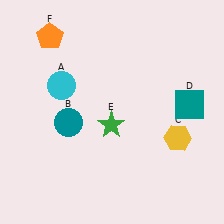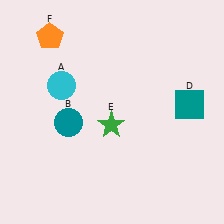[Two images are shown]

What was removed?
The yellow hexagon (C) was removed in Image 2.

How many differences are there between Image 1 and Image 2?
There is 1 difference between the two images.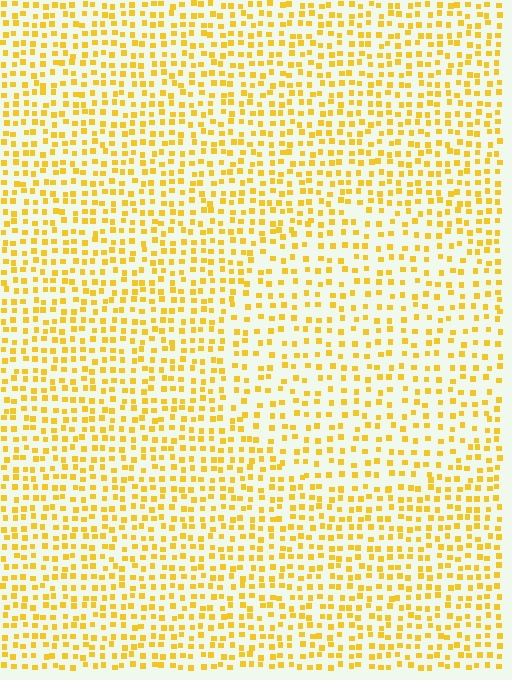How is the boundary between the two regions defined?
The boundary is defined by a change in element density (approximately 1.5x ratio). All elements are the same color, size, and shape.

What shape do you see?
I see a circle.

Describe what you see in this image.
The image contains small yellow elements arranged at two different densities. A circle-shaped region is visible where the elements are less densely packed than the surrounding area.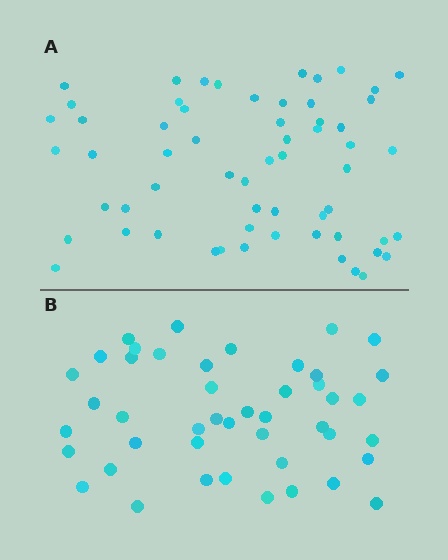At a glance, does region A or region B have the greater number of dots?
Region A (the top region) has more dots.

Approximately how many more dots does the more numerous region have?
Region A has approximately 15 more dots than region B.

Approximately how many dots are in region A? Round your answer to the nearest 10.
About 60 dots.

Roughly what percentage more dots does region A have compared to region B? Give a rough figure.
About 35% more.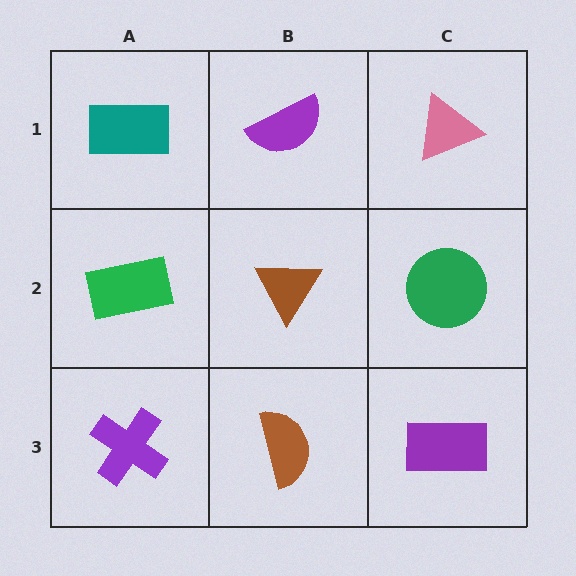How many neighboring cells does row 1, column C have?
2.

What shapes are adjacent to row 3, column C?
A green circle (row 2, column C), a brown semicircle (row 3, column B).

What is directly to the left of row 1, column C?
A purple semicircle.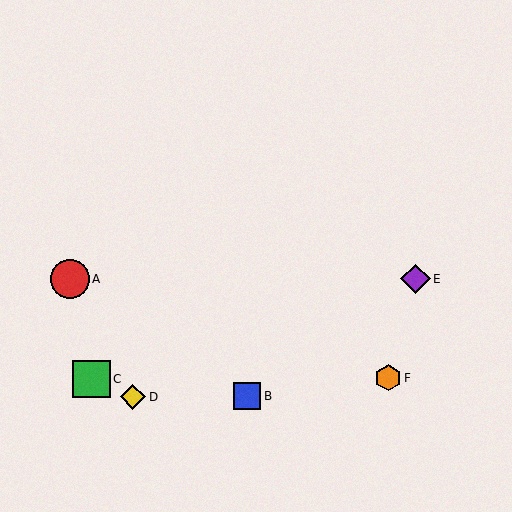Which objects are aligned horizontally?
Objects A, E are aligned horizontally.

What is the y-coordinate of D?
Object D is at y≈397.